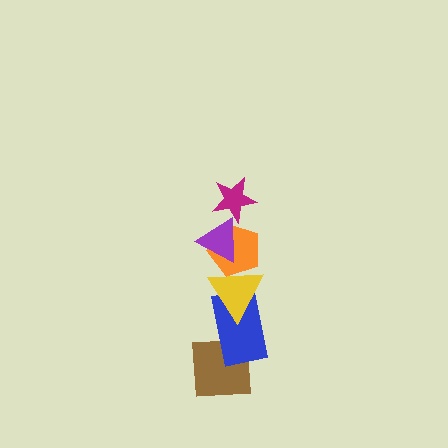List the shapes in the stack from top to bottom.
From top to bottom: the magenta star, the purple triangle, the orange pentagon, the yellow triangle, the blue rectangle, the brown square.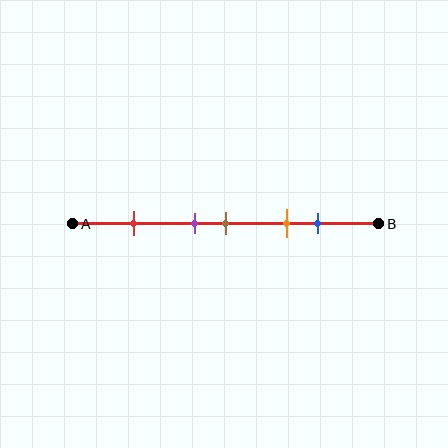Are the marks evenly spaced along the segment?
No, the marks are not evenly spaced.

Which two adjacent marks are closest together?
The purple and brown marks are the closest adjacent pair.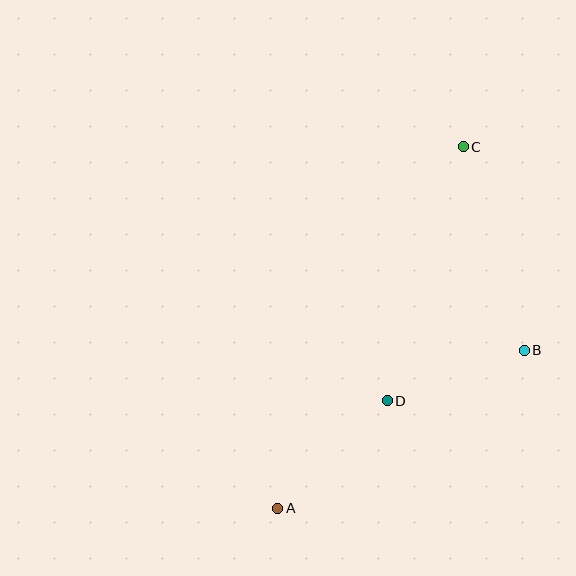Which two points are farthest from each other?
Points A and C are farthest from each other.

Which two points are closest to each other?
Points B and D are closest to each other.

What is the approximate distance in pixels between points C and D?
The distance between C and D is approximately 265 pixels.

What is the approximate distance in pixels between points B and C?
The distance between B and C is approximately 212 pixels.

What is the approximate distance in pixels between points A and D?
The distance between A and D is approximately 153 pixels.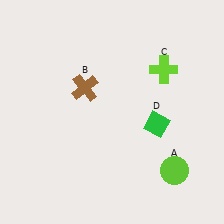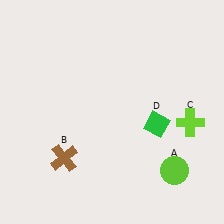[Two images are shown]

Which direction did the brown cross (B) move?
The brown cross (B) moved down.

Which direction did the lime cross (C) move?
The lime cross (C) moved down.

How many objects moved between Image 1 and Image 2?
2 objects moved between the two images.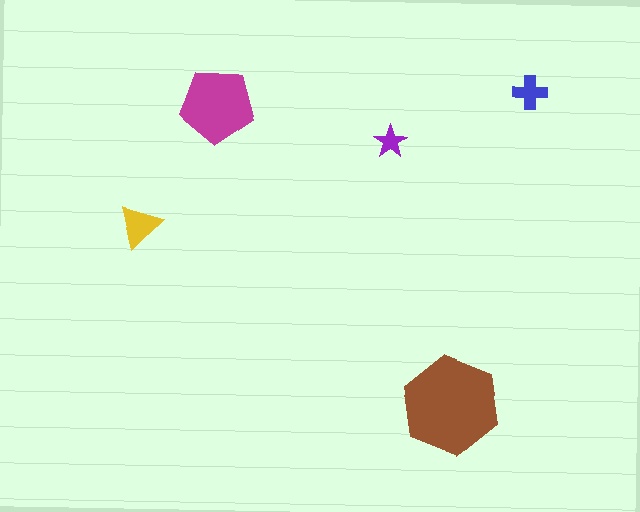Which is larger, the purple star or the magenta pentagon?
The magenta pentagon.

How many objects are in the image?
There are 5 objects in the image.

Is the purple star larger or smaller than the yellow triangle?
Smaller.